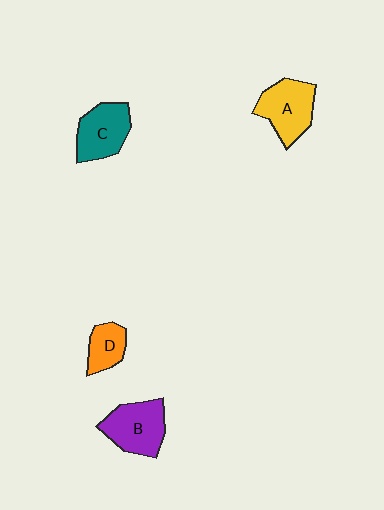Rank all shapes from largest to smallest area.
From largest to smallest: B (purple), A (yellow), C (teal), D (orange).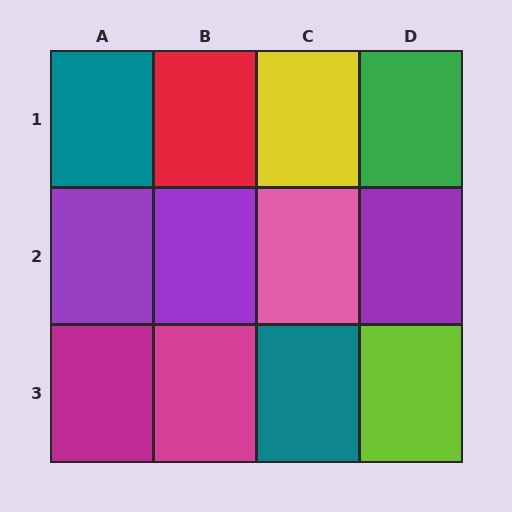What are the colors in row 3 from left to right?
Magenta, magenta, teal, lime.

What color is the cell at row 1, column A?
Teal.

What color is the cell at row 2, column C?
Pink.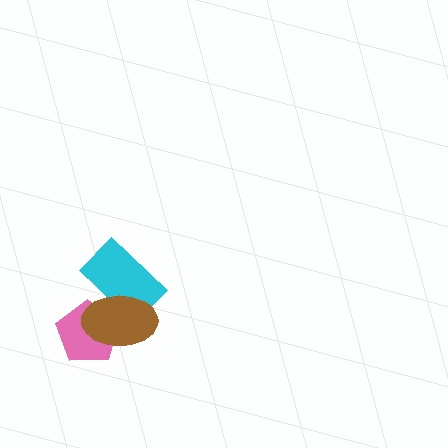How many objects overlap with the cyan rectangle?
2 objects overlap with the cyan rectangle.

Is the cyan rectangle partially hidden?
Yes, it is partially covered by another shape.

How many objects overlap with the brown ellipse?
2 objects overlap with the brown ellipse.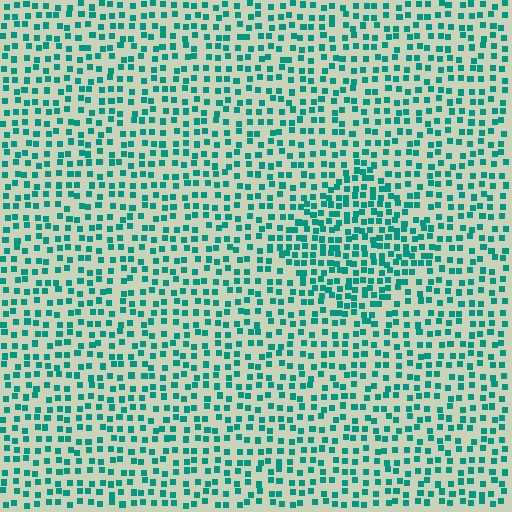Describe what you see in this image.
The image contains small teal elements arranged at two different densities. A diamond-shaped region is visible where the elements are more densely packed than the surrounding area.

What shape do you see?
I see a diamond.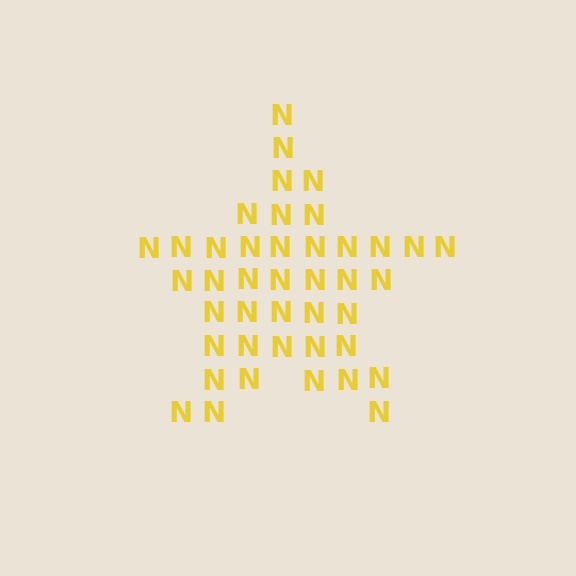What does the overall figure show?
The overall figure shows a star.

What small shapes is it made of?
It is made of small letter N's.